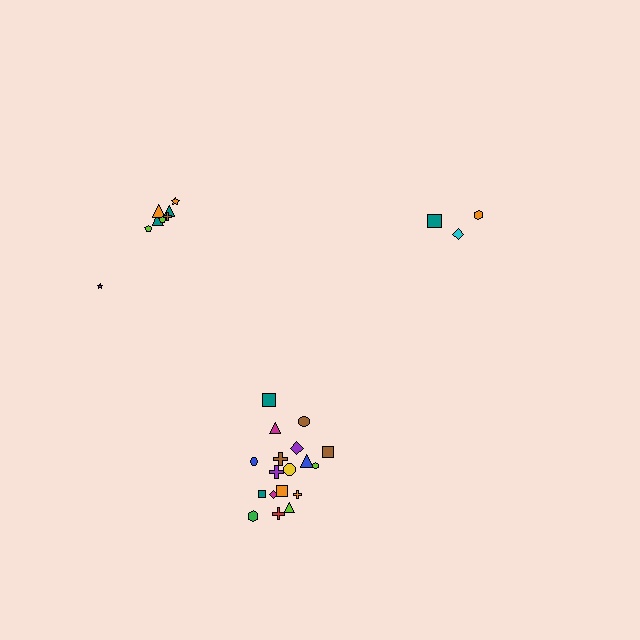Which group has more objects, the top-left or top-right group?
The top-left group.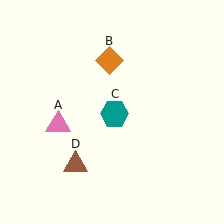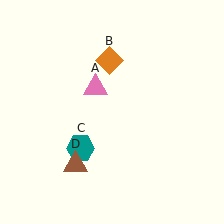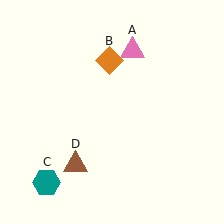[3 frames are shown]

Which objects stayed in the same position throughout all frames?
Orange diamond (object B) and brown triangle (object D) remained stationary.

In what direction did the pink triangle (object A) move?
The pink triangle (object A) moved up and to the right.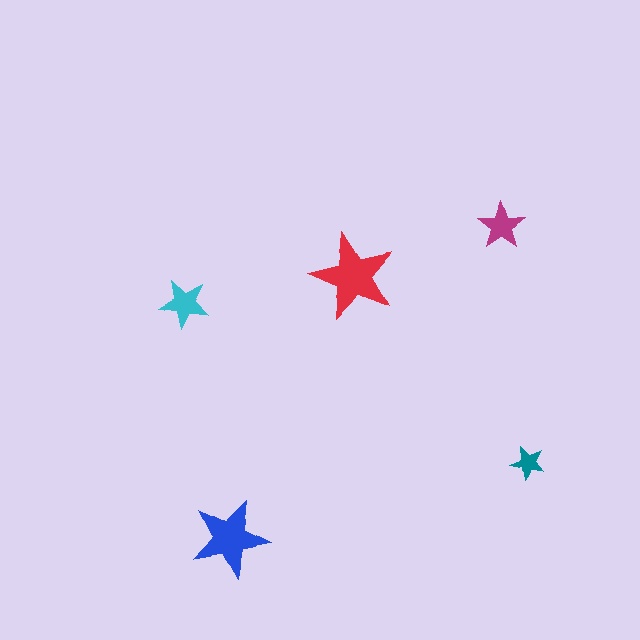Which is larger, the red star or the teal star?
The red one.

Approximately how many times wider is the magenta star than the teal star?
About 1.5 times wider.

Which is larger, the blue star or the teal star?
The blue one.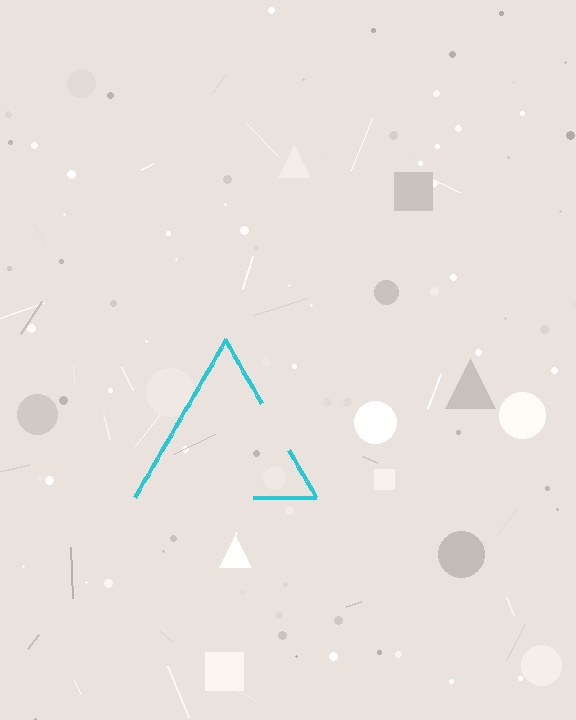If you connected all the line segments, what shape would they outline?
They would outline a triangle.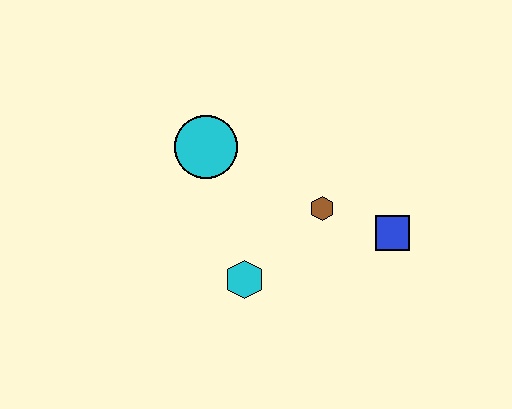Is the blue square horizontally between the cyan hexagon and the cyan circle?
No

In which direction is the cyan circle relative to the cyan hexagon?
The cyan circle is above the cyan hexagon.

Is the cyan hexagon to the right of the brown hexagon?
No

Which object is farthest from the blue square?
The cyan circle is farthest from the blue square.